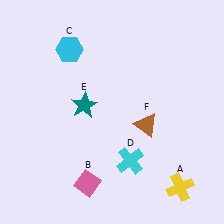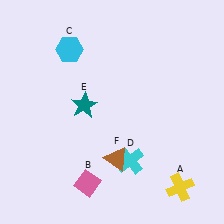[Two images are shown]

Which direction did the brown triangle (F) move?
The brown triangle (F) moved down.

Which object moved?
The brown triangle (F) moved down.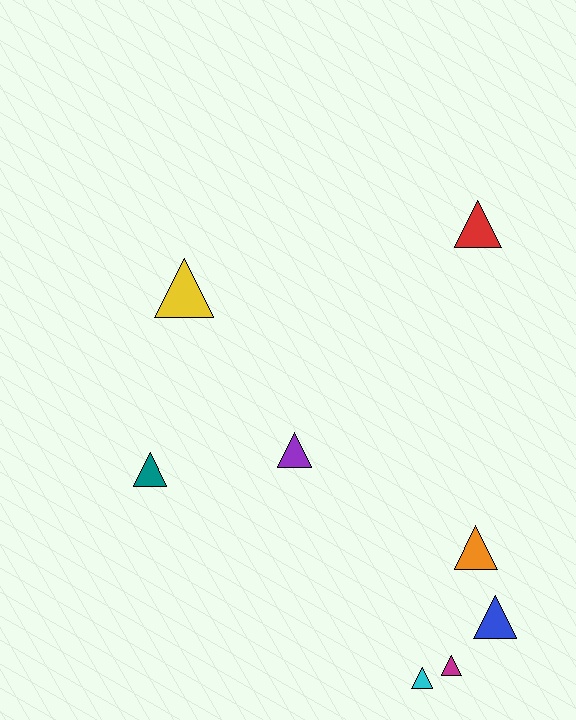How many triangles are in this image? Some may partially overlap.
There are 8 triangles.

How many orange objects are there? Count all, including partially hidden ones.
There is 1 orange object.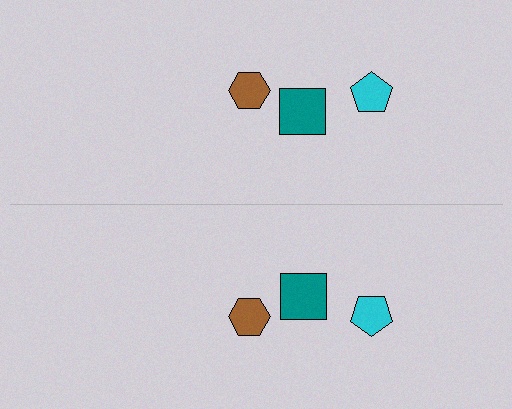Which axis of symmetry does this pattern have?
The pattern has a horizontal axis of symmetry running through the center of the image.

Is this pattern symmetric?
Yes, this pattern has bilateral (reflection) symmetry.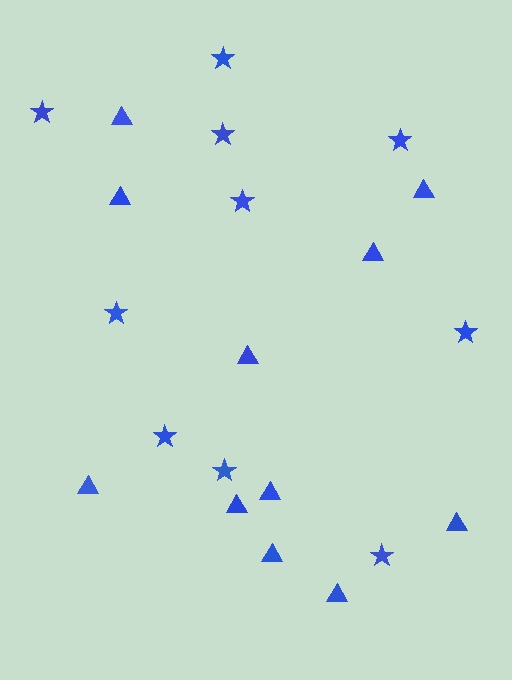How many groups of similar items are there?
There are 2 groups: one group of triangles (11) and one group of stars (10).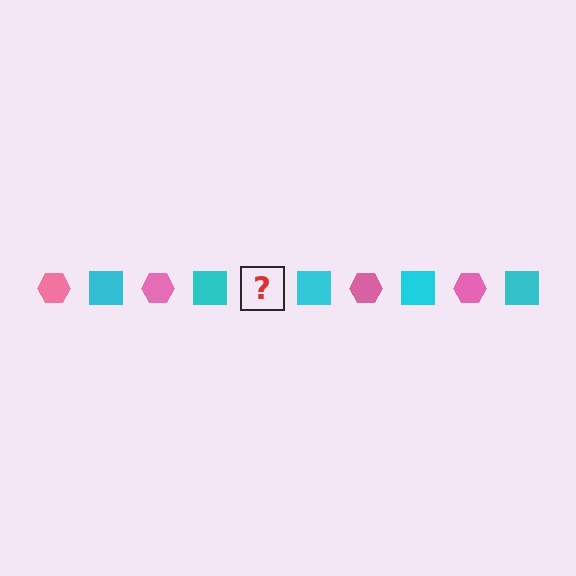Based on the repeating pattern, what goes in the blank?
The blank should be a pink hexagon.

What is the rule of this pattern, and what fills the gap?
The rule is that the pattern alternates between pink hexagon and cyan square. The gap should be filled with a pink hexagon.